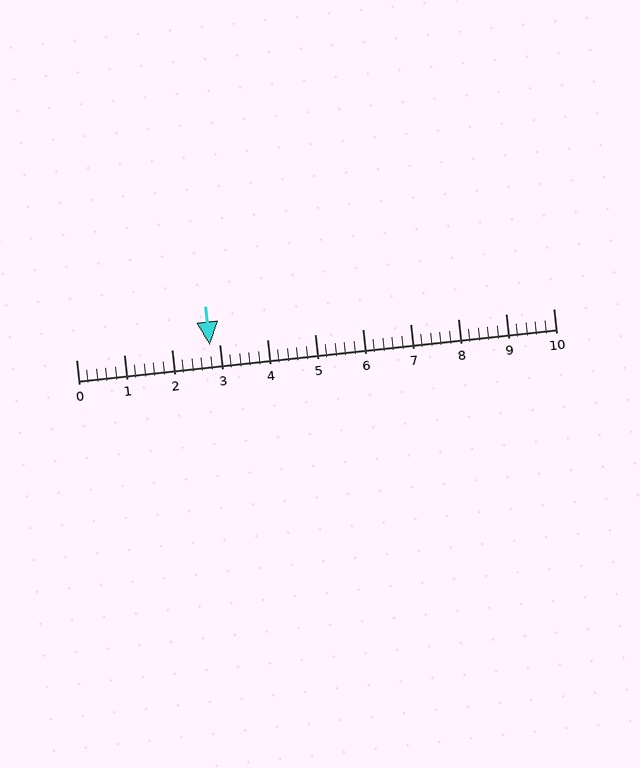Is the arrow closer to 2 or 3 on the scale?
The arrow is closer to 3.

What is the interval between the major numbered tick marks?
The major tick marks are spaced 1 units apart.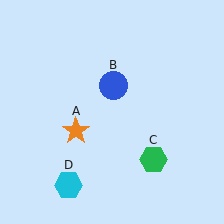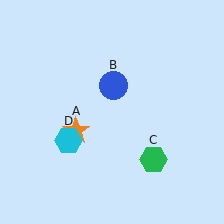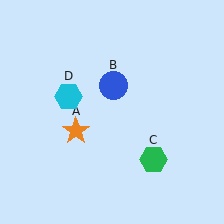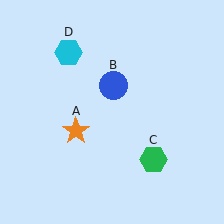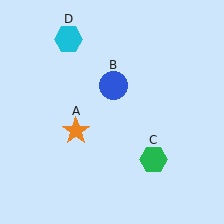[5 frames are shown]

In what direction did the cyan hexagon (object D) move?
The cyan hexagon (object D) moved up.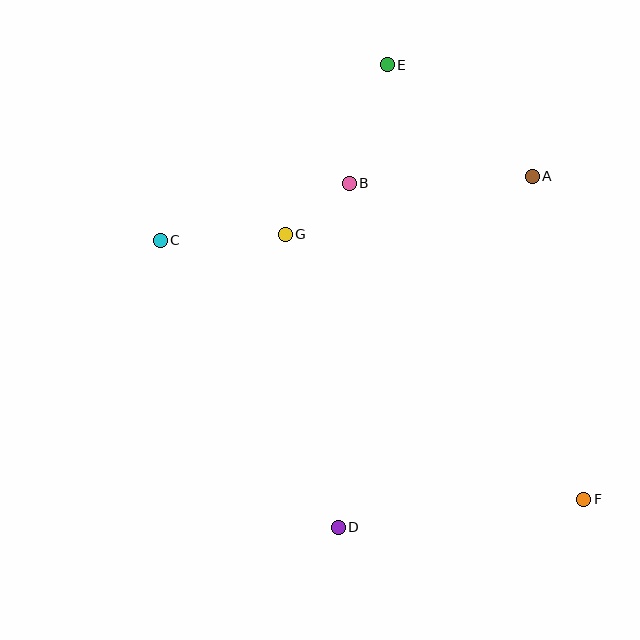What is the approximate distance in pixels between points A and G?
The distance between A and G is approximately 254 pixels.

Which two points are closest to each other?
Points B and G are closest to each other.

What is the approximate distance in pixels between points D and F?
The distance between D and F is approximately 247 pixels.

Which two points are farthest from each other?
Points C and F are farthest from each other.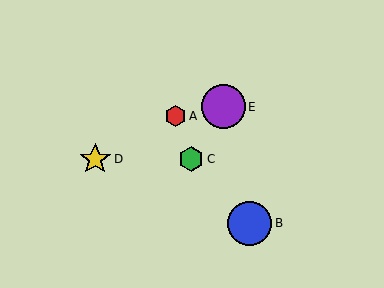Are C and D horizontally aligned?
Yes, both are at y≈159.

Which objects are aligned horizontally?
Objects C, D are aligned horizontally.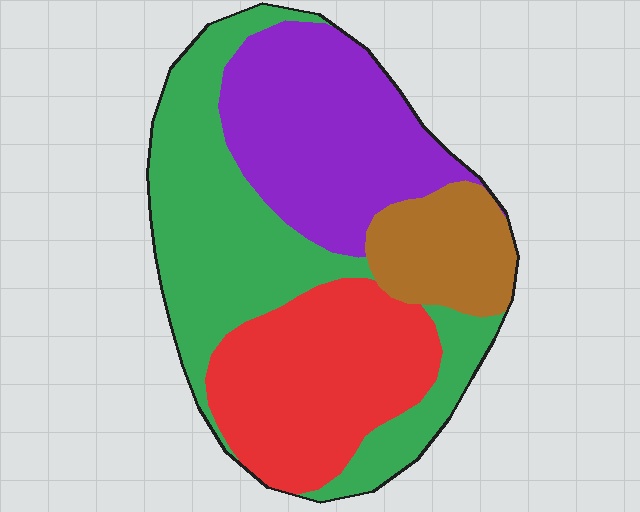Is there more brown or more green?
Green.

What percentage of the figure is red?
Red takes up about one quarter (1/4) of the figure.